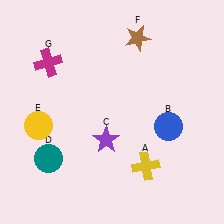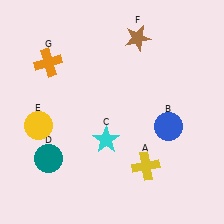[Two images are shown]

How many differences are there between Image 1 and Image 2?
There are 2 differences between the two images.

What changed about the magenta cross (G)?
In Image 1, G is magenta. In Image 2, it changed to orange.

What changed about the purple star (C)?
In Image 1, C is purple. In Image 2, it changed to cyan.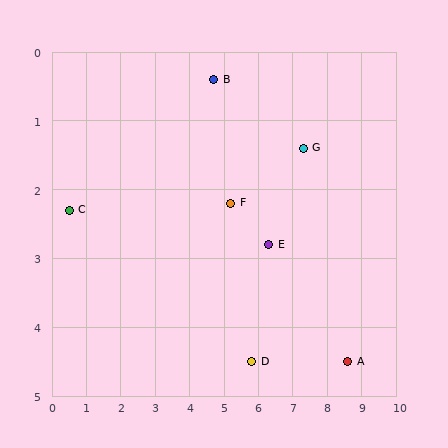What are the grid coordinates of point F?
Point F is at approximately (5.2, 2.2).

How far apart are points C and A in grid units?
Points C and A are about 8.4 grid units apart.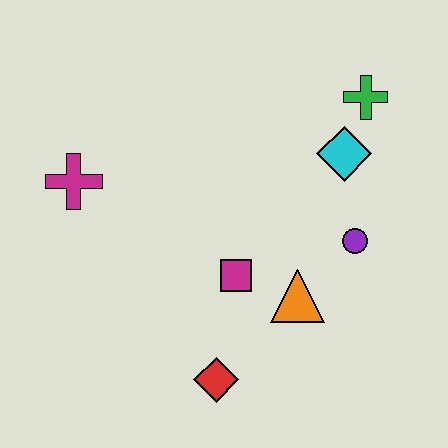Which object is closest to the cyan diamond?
The green cross is closest to the cyan diamond.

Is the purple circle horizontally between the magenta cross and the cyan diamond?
No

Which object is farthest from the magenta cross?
The green cross is farthest from the magenta cross.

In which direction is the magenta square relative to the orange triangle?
The magenta square is to the left of the orange triangle.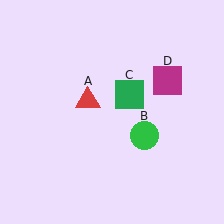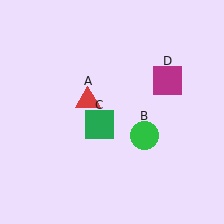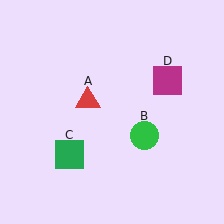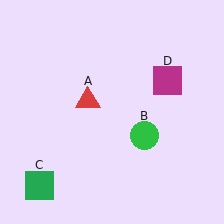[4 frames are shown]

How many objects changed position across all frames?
1 object changed position: green square (object C).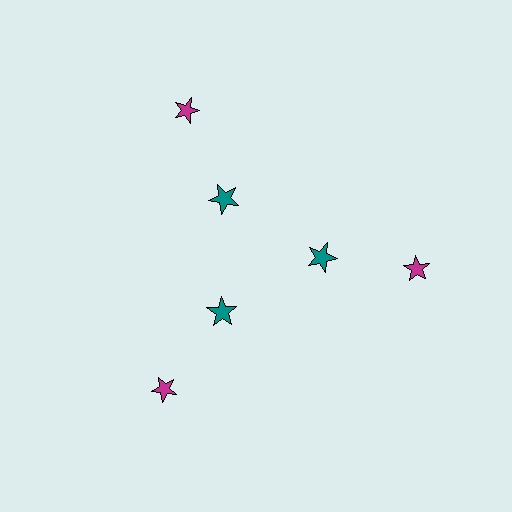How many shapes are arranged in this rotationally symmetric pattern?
There are 6 shapes, arranged in 3 groups of 2.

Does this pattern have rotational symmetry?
Yes, this pattern has 3-fold rotational symmetry. It looks the same after rotating 120 degrees around the center.